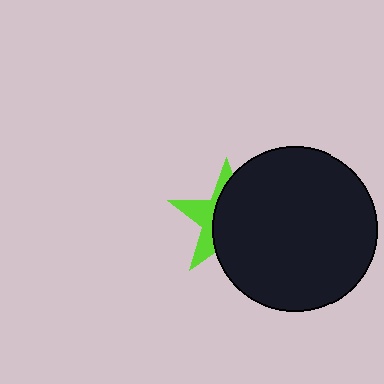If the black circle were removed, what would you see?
You would see the complete lime star.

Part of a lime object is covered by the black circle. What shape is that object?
It is a star.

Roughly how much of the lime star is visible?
A small part of it is visible (roughly 36%).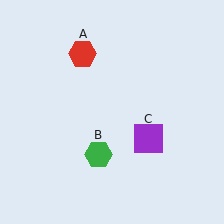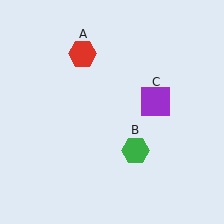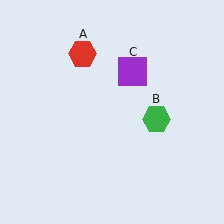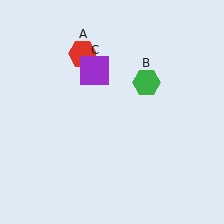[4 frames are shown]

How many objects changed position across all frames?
2 objects changed position: green hexagon (object B), purple square (object C).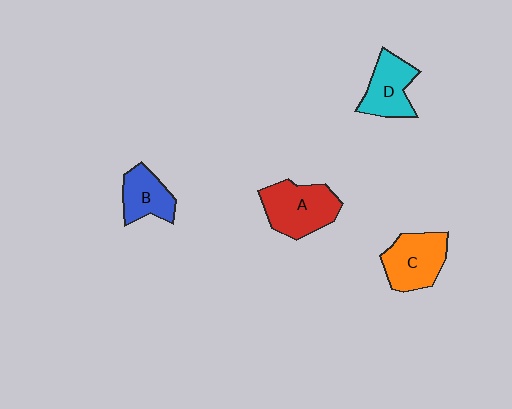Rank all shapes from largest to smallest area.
From largest to smallest: A (red), C (orange), D (cyan), B (blue).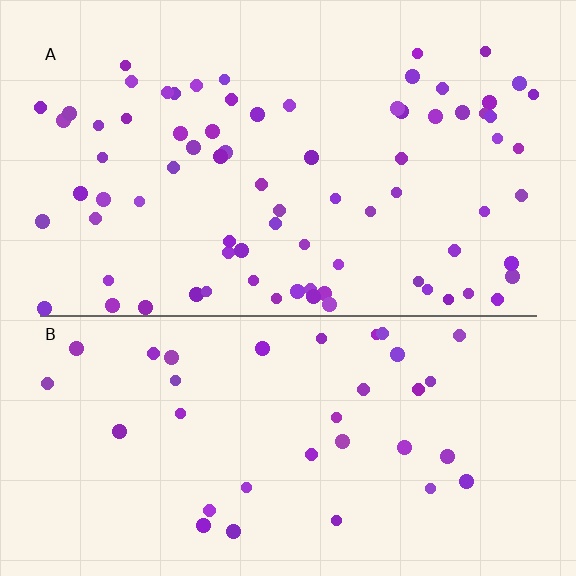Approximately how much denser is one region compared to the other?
Approximately 2.3× — region A over region B.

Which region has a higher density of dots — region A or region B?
A (the top).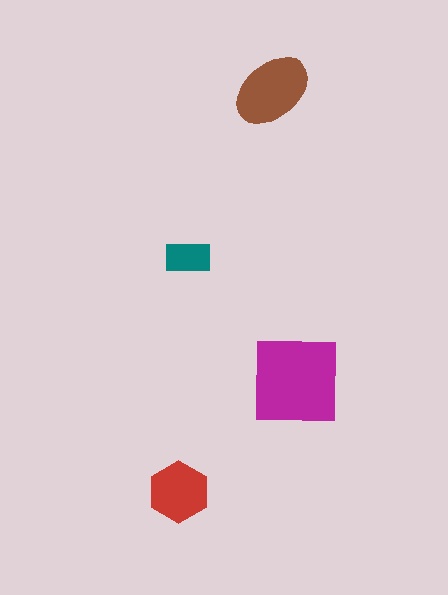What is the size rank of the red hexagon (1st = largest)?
3rd.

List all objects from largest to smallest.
The magenta square, the brown ellipse, the red hexagon, the teal rectangle.